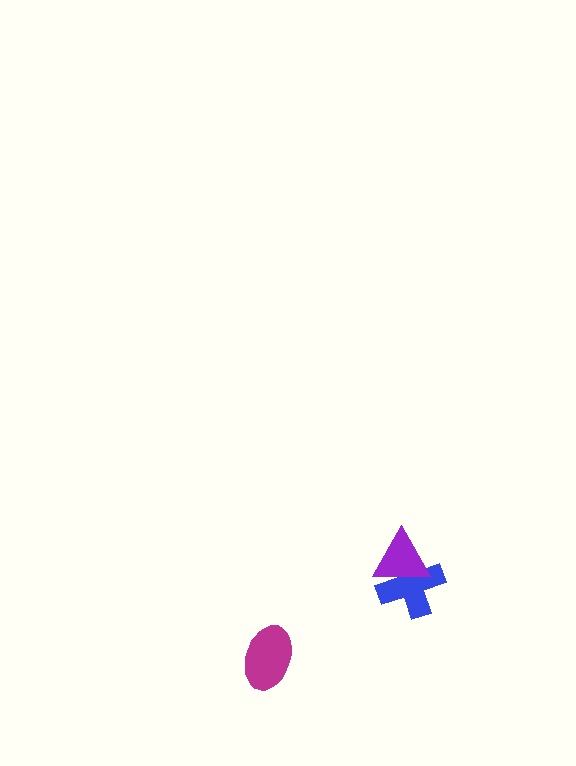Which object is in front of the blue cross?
The purple triangle is in front of the blue cross.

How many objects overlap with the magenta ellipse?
0 objects overlap with the magenta ellipse.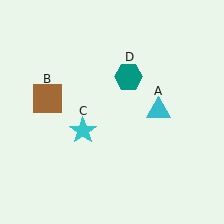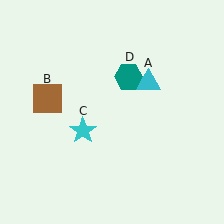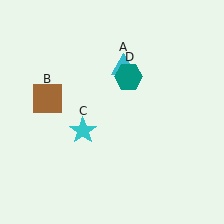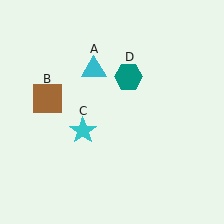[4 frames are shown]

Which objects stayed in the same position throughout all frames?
Brown square (object B) and cyan star (object C) and teal hexagon (object D) remained stationary.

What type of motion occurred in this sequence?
The cyan triangle (object A) rotated counterclockwise around the center of the scene.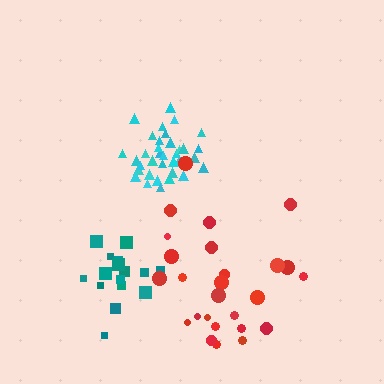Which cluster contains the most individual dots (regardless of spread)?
Cyan (35).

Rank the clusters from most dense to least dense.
cyan, teal, red.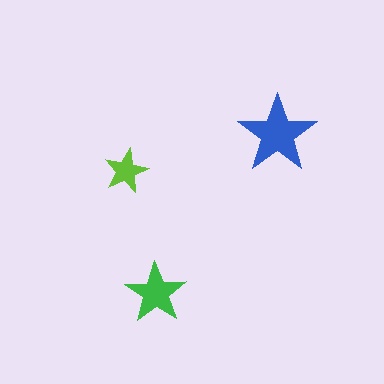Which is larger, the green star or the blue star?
The blue one.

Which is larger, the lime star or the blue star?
The blue one.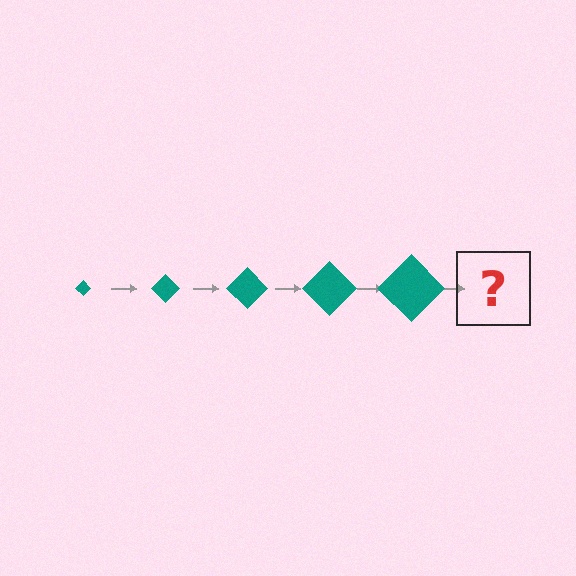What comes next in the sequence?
The next element should be a teal diamond, larger than the previous one.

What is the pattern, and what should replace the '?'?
The pattern is that the diamond gets progressively larger each step. The '?' should be a teal diamond, larger than the previous one.